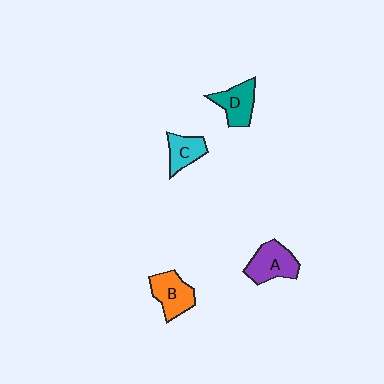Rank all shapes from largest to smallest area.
From largest to smallest: A (purple), B (orange), D (teal), C (cyan).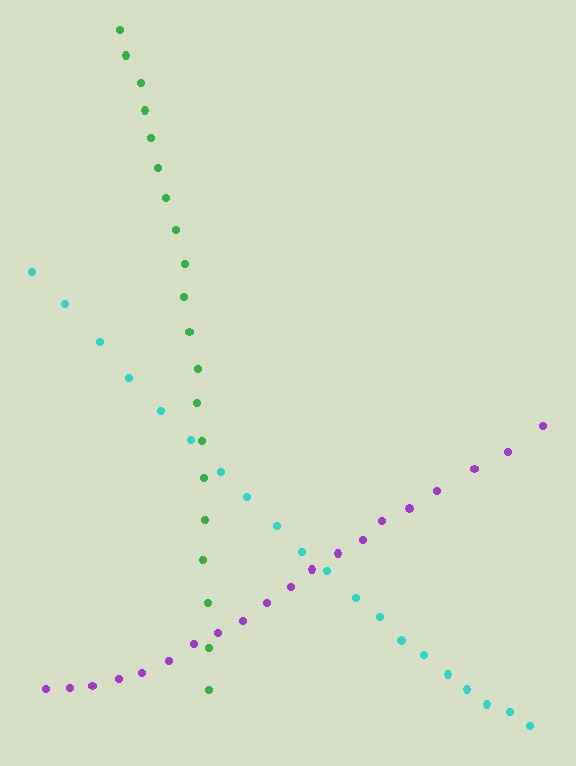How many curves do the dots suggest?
There are 3 distinct paths.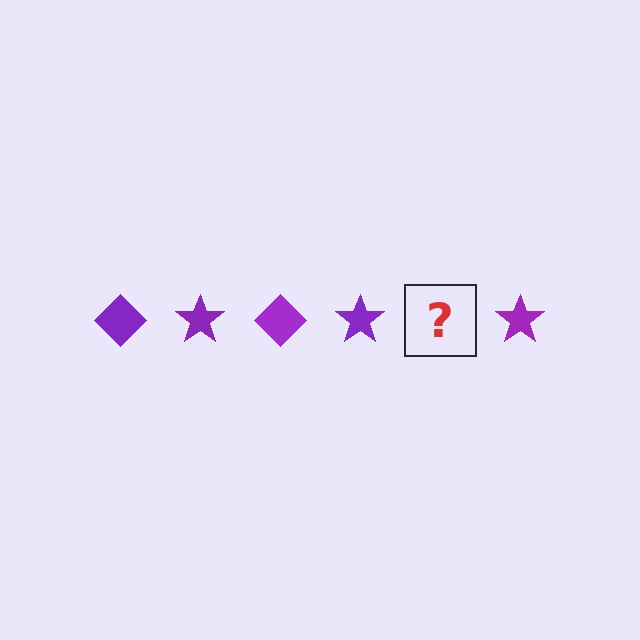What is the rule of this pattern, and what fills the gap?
The rule is that the pattern cycles through diamond, star shapes in purple. The gap should be filled with a purple diamond.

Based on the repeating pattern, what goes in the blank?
The blank should be a purple diamond.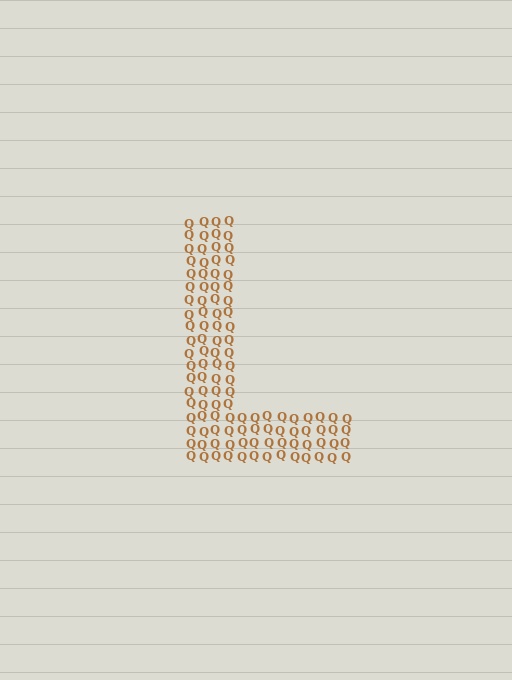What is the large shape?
The large shape is the letter L.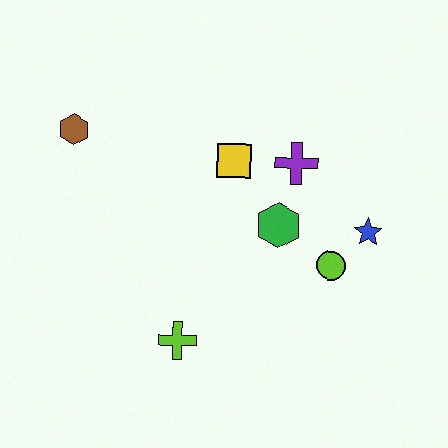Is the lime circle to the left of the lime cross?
No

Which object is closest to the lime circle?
The blue star is closest to the lime circle.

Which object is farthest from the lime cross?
The brown hexagon is farthest from the lime cross.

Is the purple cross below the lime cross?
No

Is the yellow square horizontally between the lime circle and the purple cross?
No